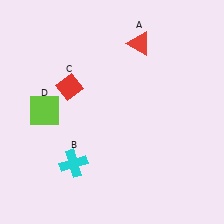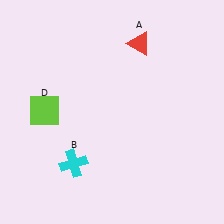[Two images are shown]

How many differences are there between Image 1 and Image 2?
There is 1 difference between the two images.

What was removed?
The red diamond (C) was removed in Image 2.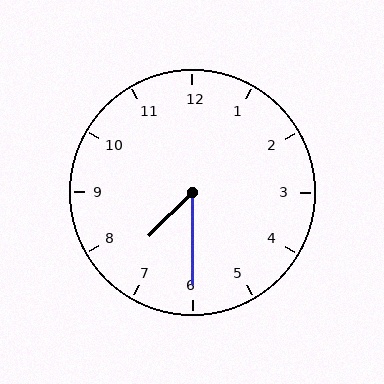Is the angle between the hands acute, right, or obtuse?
It is acute.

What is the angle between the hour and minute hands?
Approximately 45 degrees.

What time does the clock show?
7:30.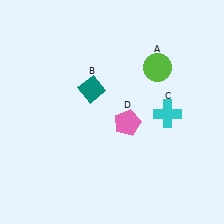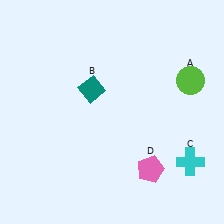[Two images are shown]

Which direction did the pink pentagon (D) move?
The pink pentagon (D) moved down.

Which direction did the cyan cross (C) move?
The cyan cross (C) moved down.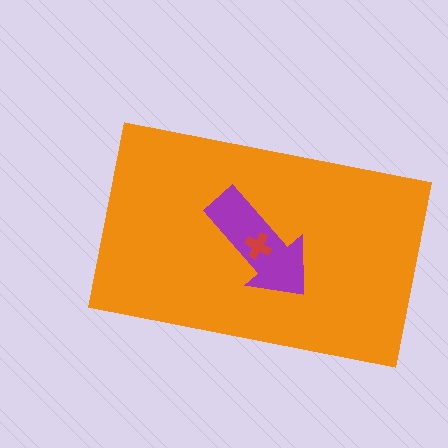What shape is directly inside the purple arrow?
The red cross.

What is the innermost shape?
The red cross.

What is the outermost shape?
The orange rectangle.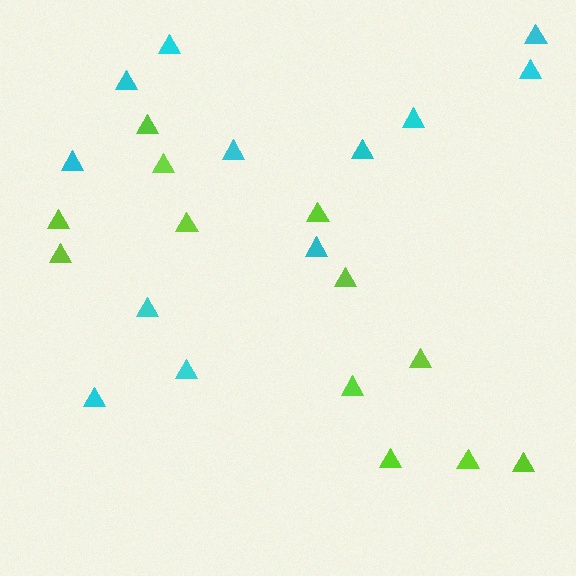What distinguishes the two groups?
There are 2 groups: one group of cyan triangles (12) and one group of lime triangles (12).